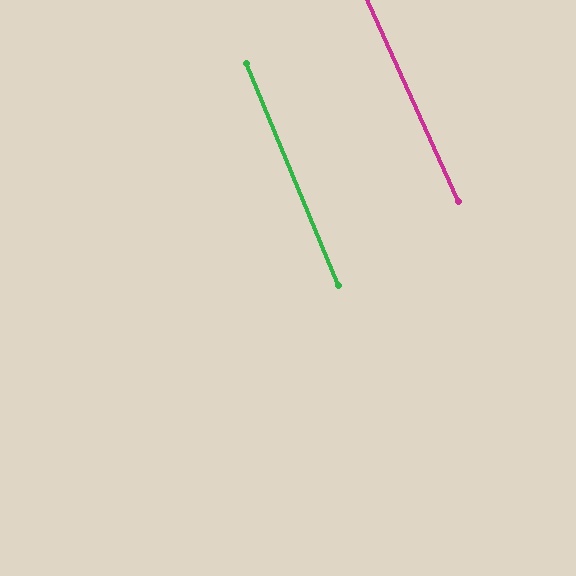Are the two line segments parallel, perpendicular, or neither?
Parallel — their directions differ by only 1.9°.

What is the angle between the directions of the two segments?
Approximately 2 degrees.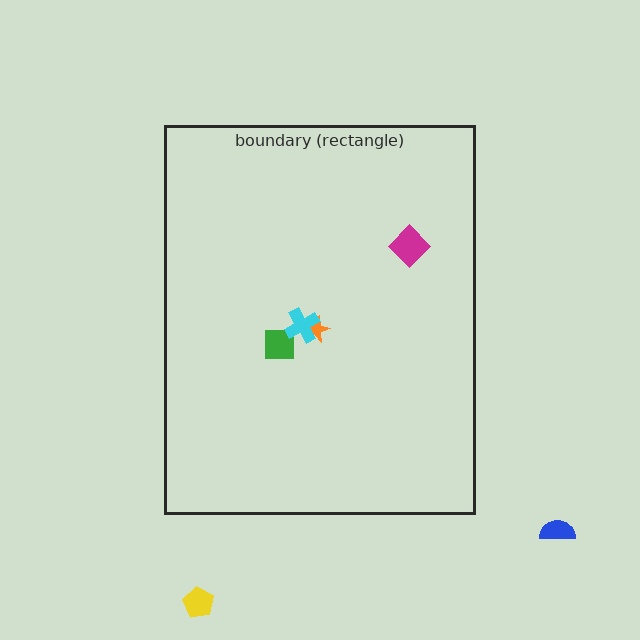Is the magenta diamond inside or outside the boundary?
Inside.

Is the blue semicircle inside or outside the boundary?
Outside.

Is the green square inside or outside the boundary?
Inside.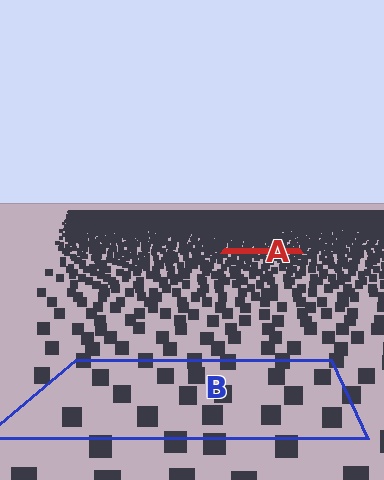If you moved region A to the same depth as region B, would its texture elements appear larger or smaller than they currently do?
They would appear larger. At a closer depth, the same texture elements are projected at a bigger on-screen size.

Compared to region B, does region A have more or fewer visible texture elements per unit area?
Region A has more texture elements per unit area — they are packed more densely because it is farther away.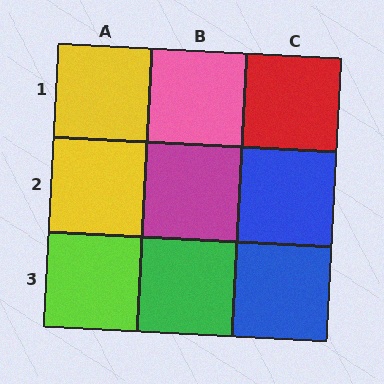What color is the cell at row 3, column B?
Green.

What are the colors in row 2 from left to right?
Yellow, magenta, blue.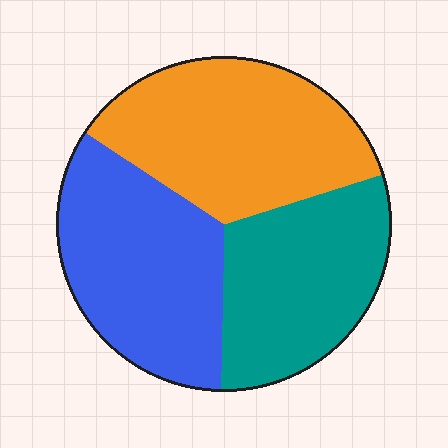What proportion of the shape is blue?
Blue covers around 35% of the shape.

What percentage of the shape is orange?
Orange takes up about three eighths (3/8) of the shape.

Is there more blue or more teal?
Blue.